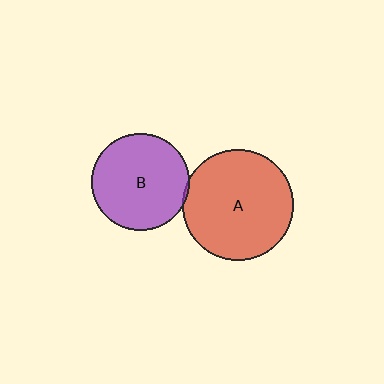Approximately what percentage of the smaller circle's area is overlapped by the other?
Approximately 5%.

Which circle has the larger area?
Circle A (red).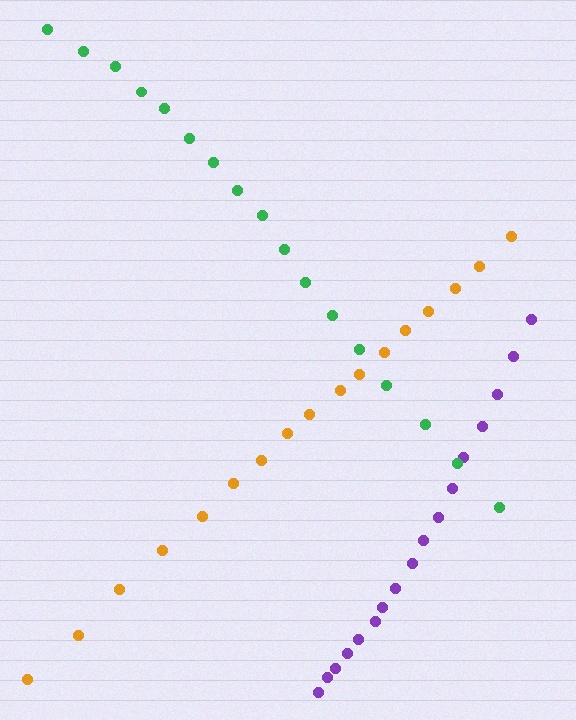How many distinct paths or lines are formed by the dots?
There are 3 distinct paths.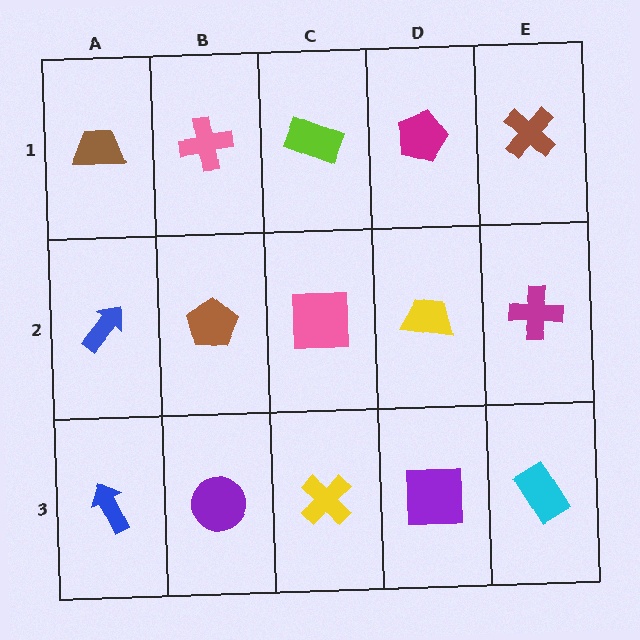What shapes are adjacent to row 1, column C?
A pink square (row 2, column C), a pink cross (row 1, column B), a magenta pentagon (row 1, column D).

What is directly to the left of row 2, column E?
A yellow trapezoid.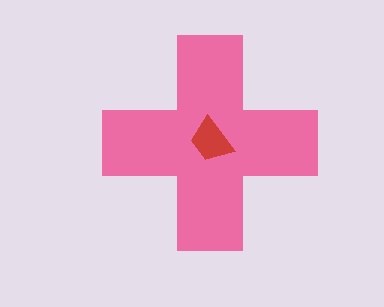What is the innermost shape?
The red trapezoid.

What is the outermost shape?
The pink cross.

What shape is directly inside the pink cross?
The red trapezoid.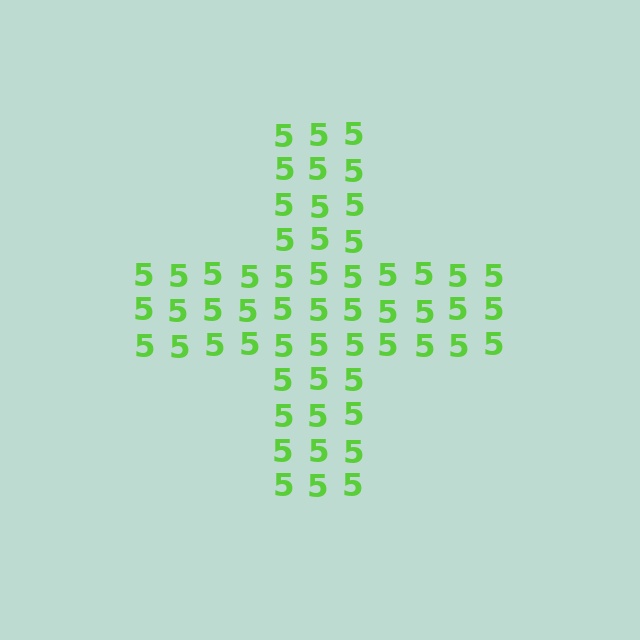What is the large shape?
The large shape is a cross.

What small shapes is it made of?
It is made of small digit 5's.